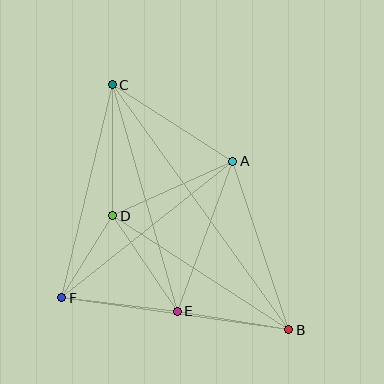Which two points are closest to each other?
Points D and F are closest to each other.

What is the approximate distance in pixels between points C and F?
The distance between C and F is approximately 219 pixels.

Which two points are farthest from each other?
Points B and C are farthest from each other.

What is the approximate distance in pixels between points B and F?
The distance between B and F is approximately 229 pixels.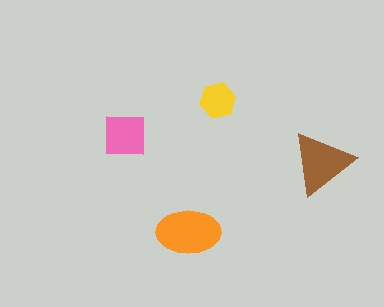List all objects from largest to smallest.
The orange ellipse, the brown triangle, the pink square, the yellow hexagon.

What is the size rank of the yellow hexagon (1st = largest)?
4th.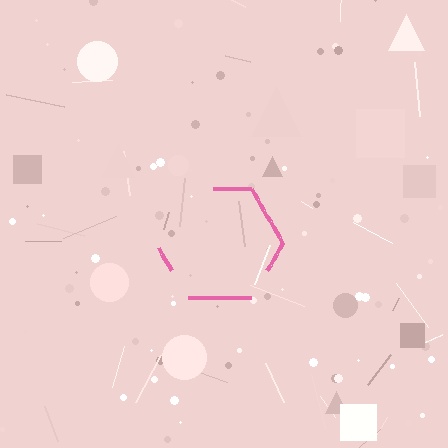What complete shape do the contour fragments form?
The contour fragments form a hexagon.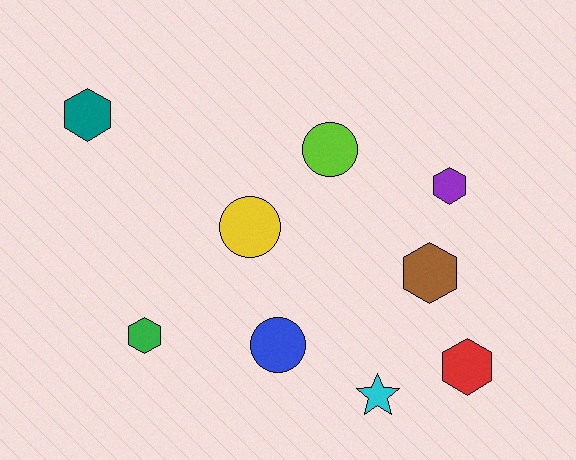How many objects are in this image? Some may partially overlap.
There are 9 objects.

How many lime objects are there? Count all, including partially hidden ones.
There is 1 lime object.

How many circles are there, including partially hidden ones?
There are 3 circles.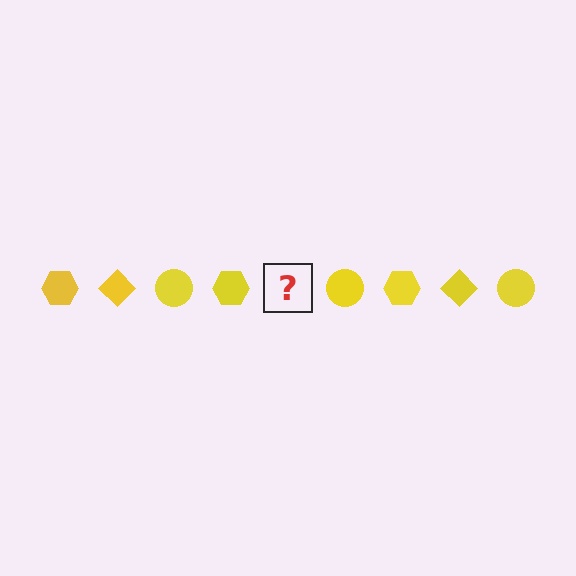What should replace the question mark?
The question mark should be replaced with a yellow diamond.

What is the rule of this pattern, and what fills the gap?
The rule is that the pattern cycles through hexagon, diamond, circle shapes in yellow. The gap should be filled with a yellow diamond.